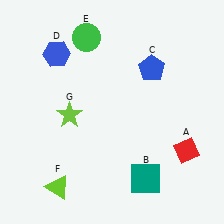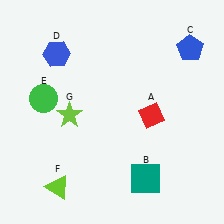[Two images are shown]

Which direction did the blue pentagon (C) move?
The blue pentagon (C) moved right.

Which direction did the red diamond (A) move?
The red diamond (A) moved up.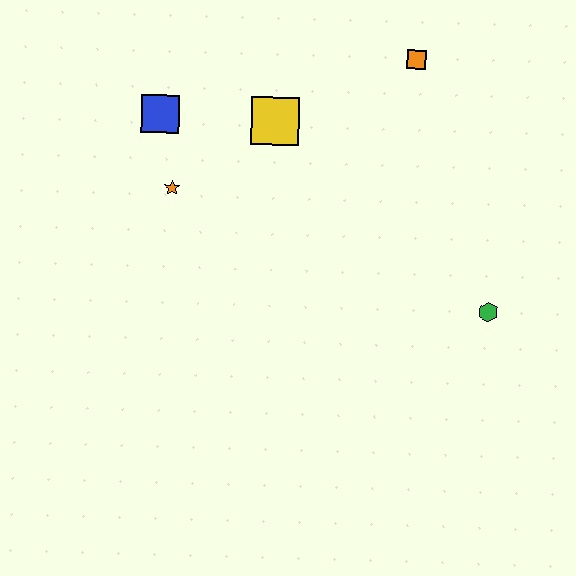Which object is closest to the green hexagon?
The orange square is closest to the green hexagon.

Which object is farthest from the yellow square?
The green hexagon is farthest from the yellow square.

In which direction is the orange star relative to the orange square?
The orange star is to the left of the orange square.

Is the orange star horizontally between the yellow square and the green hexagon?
No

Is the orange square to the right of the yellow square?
Yes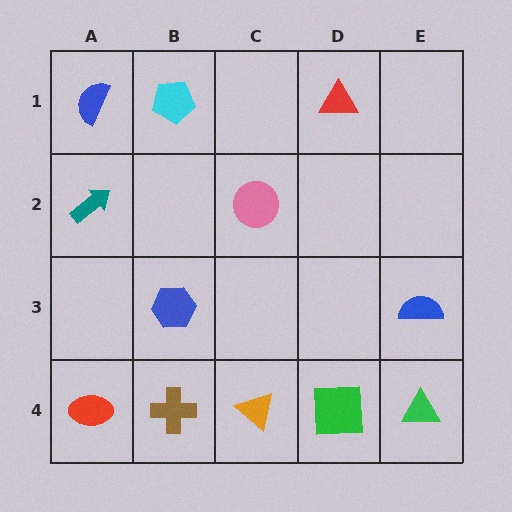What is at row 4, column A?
A red ellipse.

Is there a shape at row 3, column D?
No, that cell is empty.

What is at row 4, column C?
An orange triangle.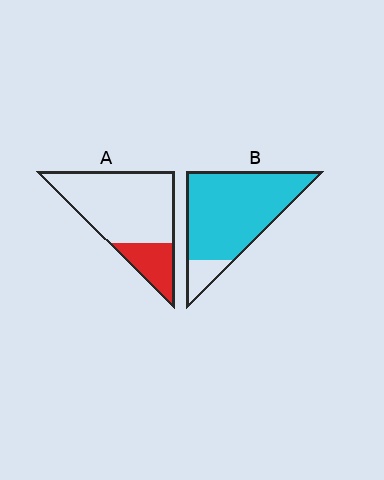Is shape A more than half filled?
No.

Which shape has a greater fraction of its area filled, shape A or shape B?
Shape B.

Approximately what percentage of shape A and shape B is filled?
A is approximately 25% and B is approximately 85%.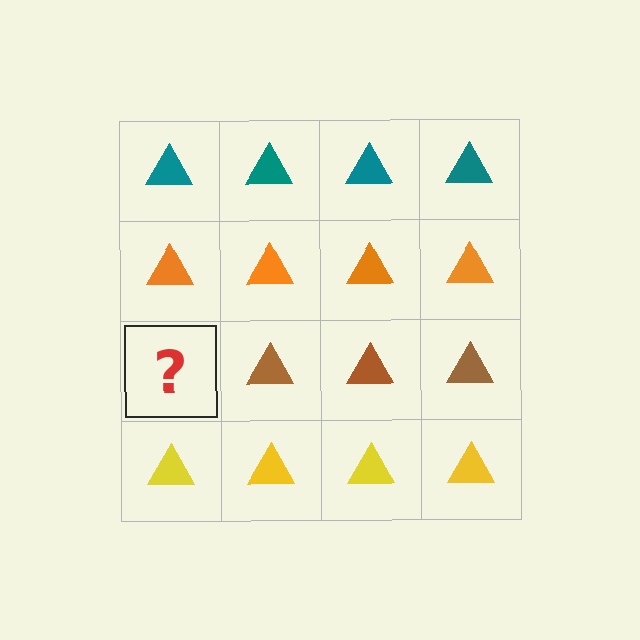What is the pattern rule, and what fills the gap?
The rule is that each row has a consistent color. The gap should be filled with a brown triangle.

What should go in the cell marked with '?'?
The missing cell should contain a brown triangle.